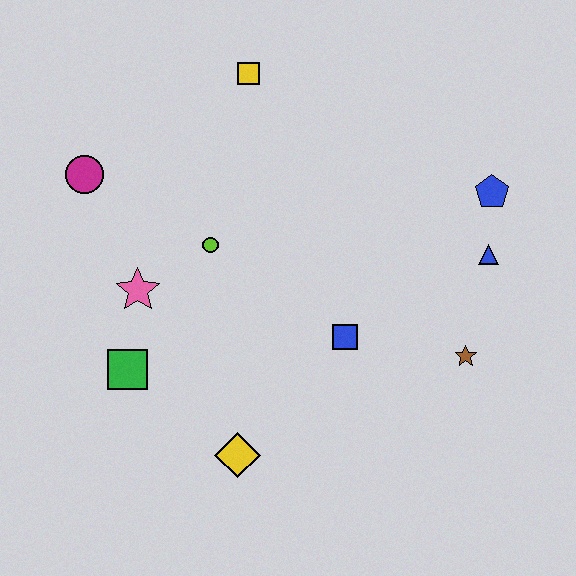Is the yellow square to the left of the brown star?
Yes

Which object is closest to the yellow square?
The lime circle is closest to the yellow square.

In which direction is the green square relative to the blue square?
The green square is to the left of the blue square.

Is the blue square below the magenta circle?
Yes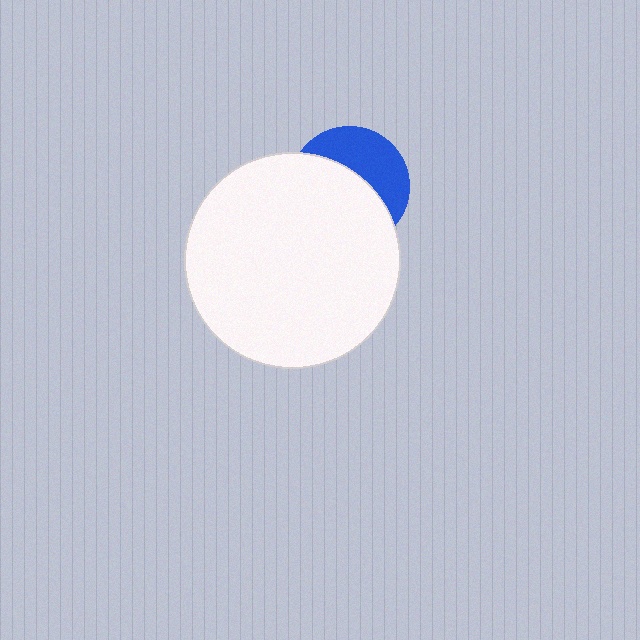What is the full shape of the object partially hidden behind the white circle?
The partially hidden object is a blue circle.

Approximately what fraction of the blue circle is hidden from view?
Roughly 60% of the blue circle is hidden behind the white circle.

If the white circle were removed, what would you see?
You would see the complete blue circle.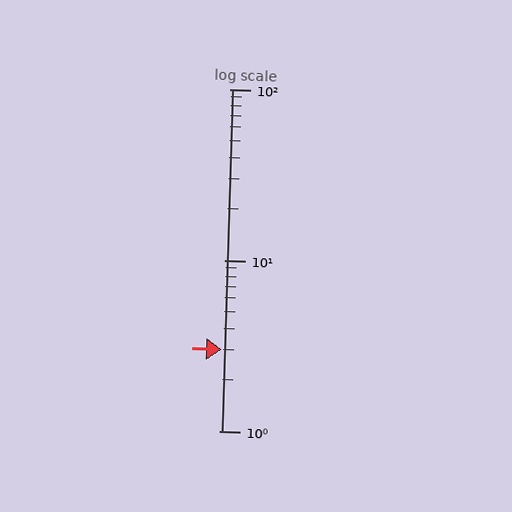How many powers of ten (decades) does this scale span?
The scale spans 2 decades, from 1 to 100.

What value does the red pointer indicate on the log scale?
The pointer indicates approximately 3.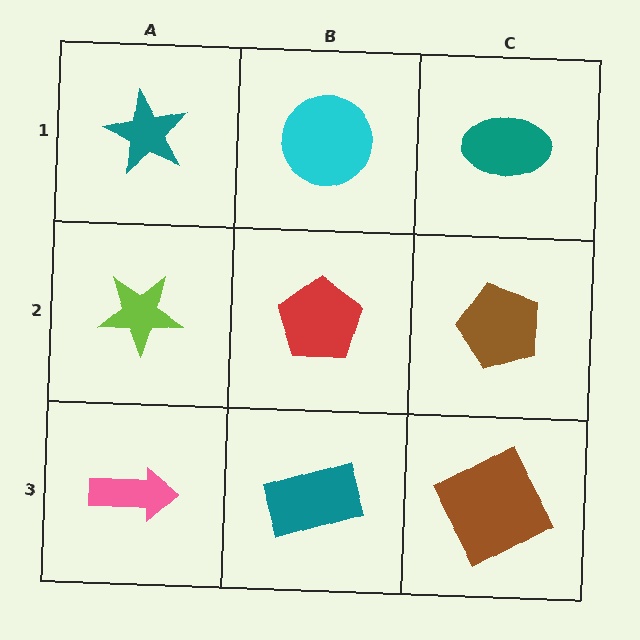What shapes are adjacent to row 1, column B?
A red pentagon (row 2, column B), a teal star (row 1, column A), a teal ellipse (row 1, column C).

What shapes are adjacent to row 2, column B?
A cyan circle (row 1, column B), a teal rectangle (row 3, column B), a lime star (row 2, column A), a brown pentagon (row 2, column C).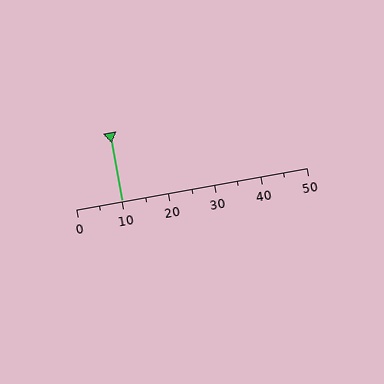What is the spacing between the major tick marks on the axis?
The major ticks are spaced 10 apart.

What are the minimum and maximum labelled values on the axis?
The axis runs from 0 to 50.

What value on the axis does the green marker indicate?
The marker indicates approximately 10.